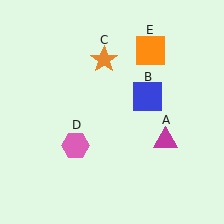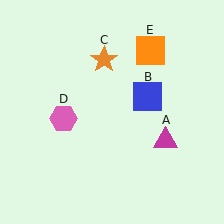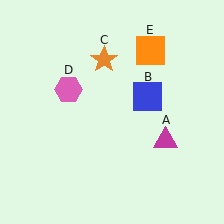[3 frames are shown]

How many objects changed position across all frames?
1 object changed position: pink hexagon (object D).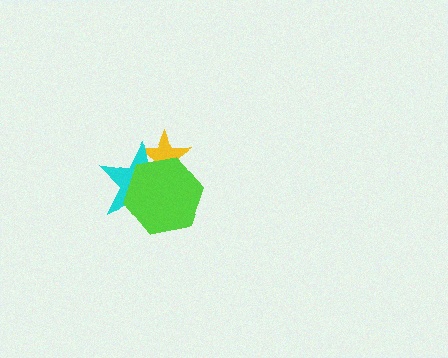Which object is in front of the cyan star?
The lime hexagon is in front of the cyan star.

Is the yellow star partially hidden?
Yes, it is partially covered by another shape.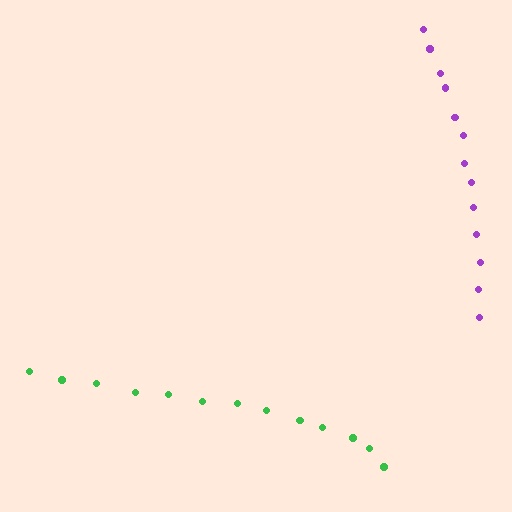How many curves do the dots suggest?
There are 2 distinct paths.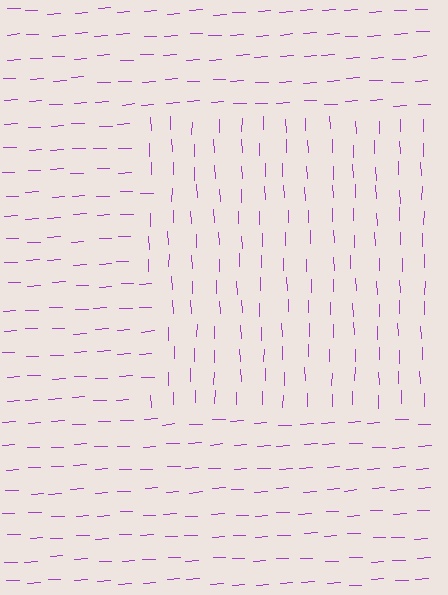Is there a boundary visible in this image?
Yes, there is a texture boundary formed by a change in line orientation.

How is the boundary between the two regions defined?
The boundary is defined purely by a change in line orientation (approximately 88 degrees difference). All lines are the same color and thickness.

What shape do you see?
I see a rectangle.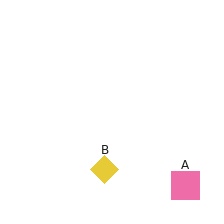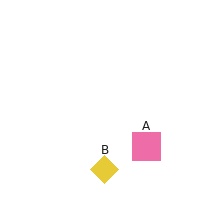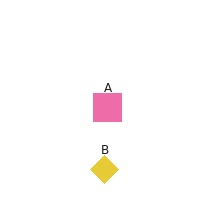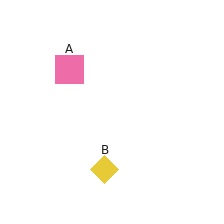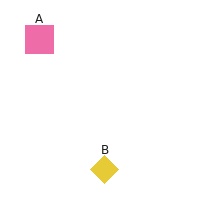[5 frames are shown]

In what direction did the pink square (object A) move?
The pink square (object A) moved up and to the left.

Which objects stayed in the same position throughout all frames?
Yellow diamond (object B) remained stationary.